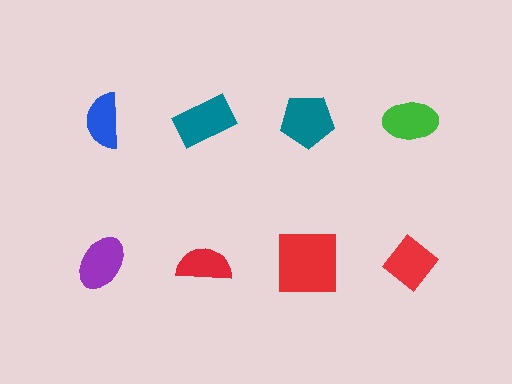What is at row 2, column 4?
A red diamond.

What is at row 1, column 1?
A blue semicircle.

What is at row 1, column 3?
A teal pentagon.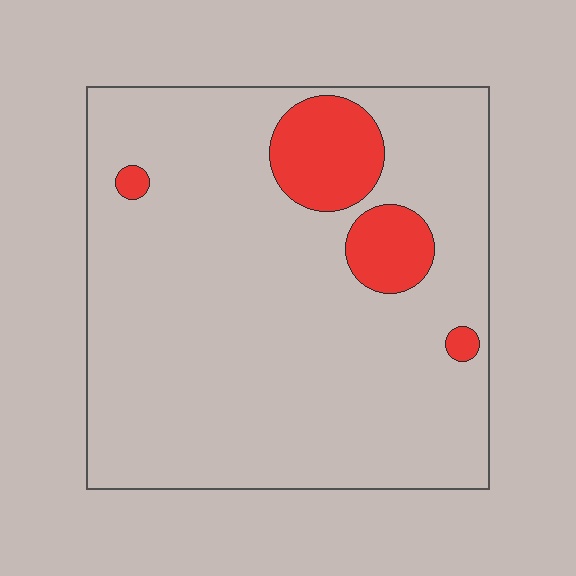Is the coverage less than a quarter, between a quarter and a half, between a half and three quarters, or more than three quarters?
Less than a quarter.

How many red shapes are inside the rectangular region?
4.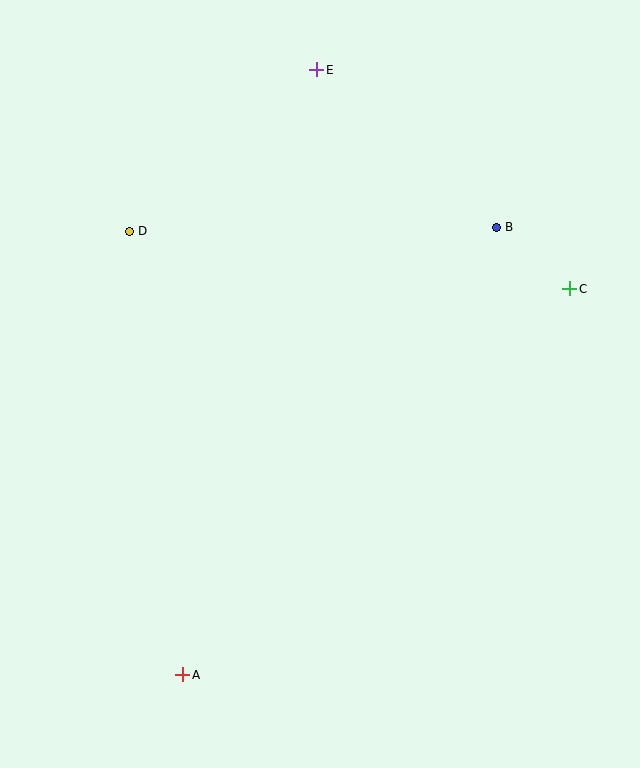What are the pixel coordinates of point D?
Point D is at (129, 231).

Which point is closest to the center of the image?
Point B at (496, 227) is closest to the center.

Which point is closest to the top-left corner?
Point D is closest to the top-left corner.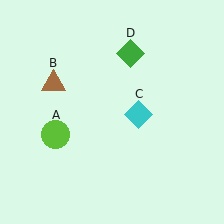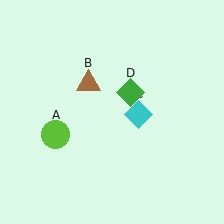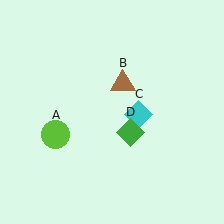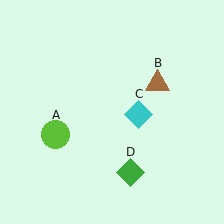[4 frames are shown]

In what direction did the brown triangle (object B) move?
The brown triangle (object B) moved right.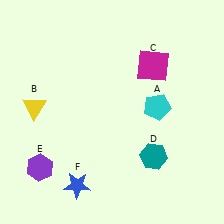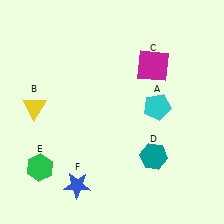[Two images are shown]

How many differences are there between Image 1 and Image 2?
There is 1 difference between the two images.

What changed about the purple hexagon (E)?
In Image 1, E is purple. In Image 2, it changed to green.